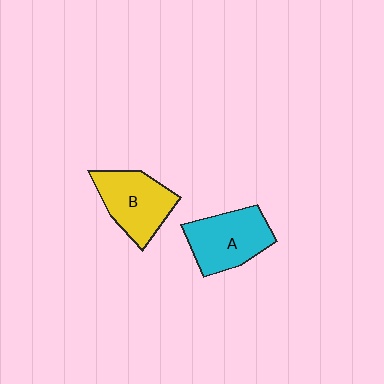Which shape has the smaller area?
Shape B (yellow).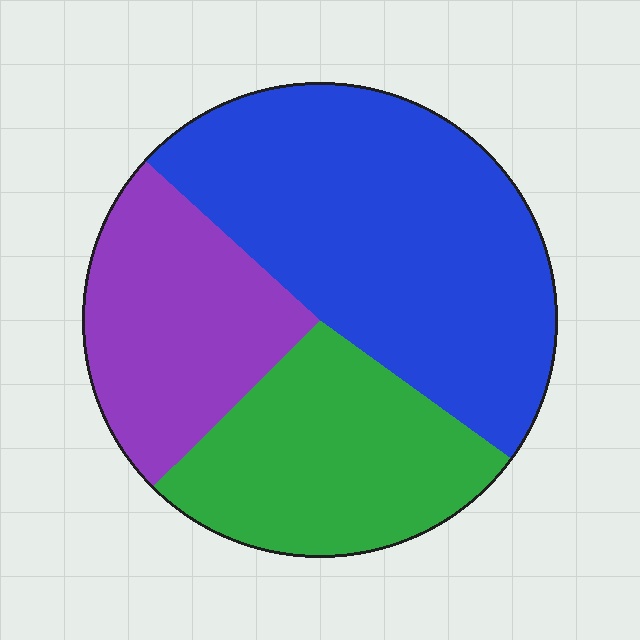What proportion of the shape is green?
Green takes up about one quarter (1/4) of the shape.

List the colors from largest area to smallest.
From largest to smallest: blue, green, purple.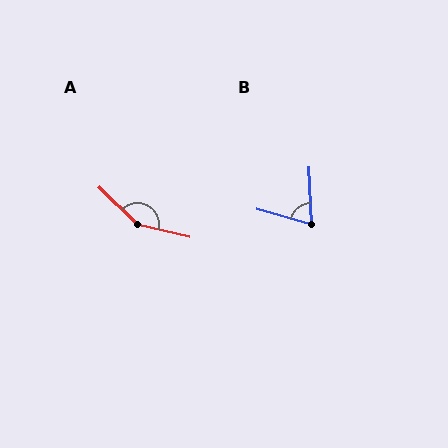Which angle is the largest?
A, at approximately 150 degrees.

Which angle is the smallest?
B, at approximately 71 degrees.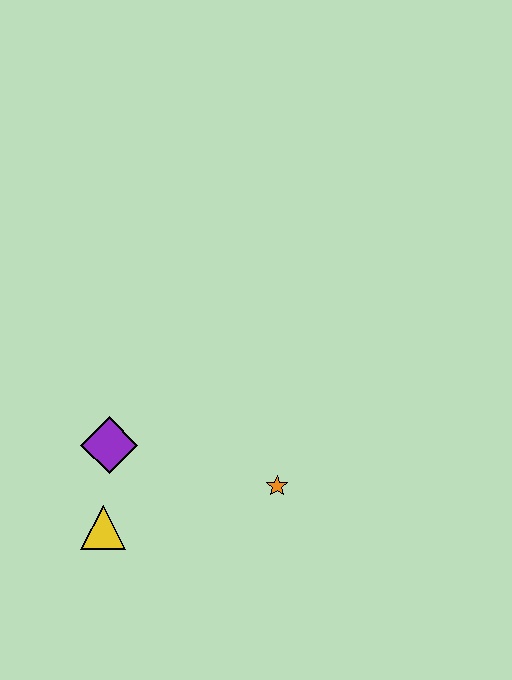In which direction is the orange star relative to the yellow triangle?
The orange star is to the right of the yellow triangle.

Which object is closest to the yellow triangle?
The purple diamond is closest to the yellow triangle.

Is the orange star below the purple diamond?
Yes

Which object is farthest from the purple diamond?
The orange star is farthest from the purple diamond.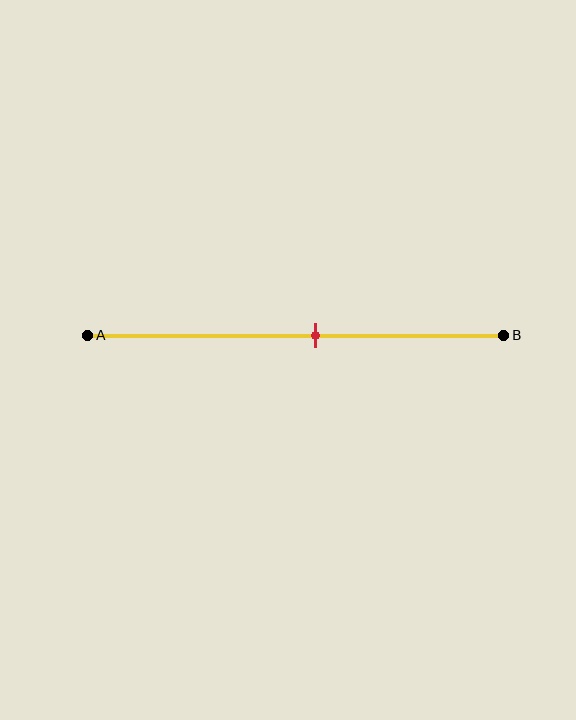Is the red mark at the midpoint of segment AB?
No, the mark is at about 55% from A, not at the 50% midpoint.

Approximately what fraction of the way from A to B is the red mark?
The red mark is approximately 55% of the way from A to B.